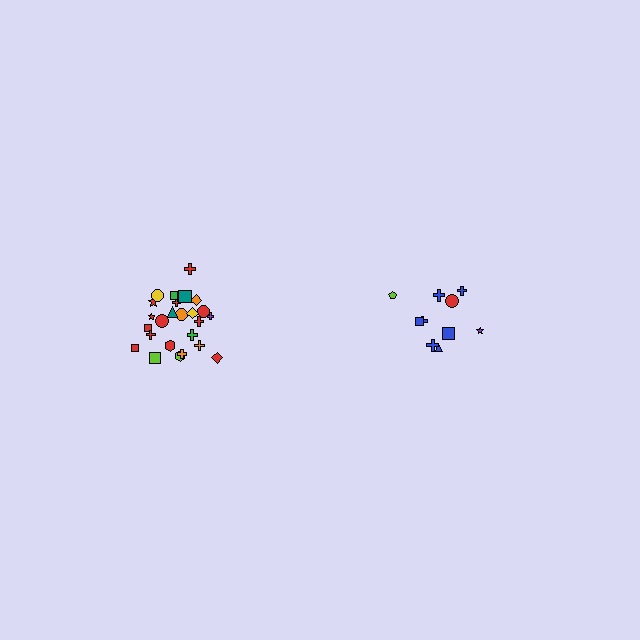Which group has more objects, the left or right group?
The left group.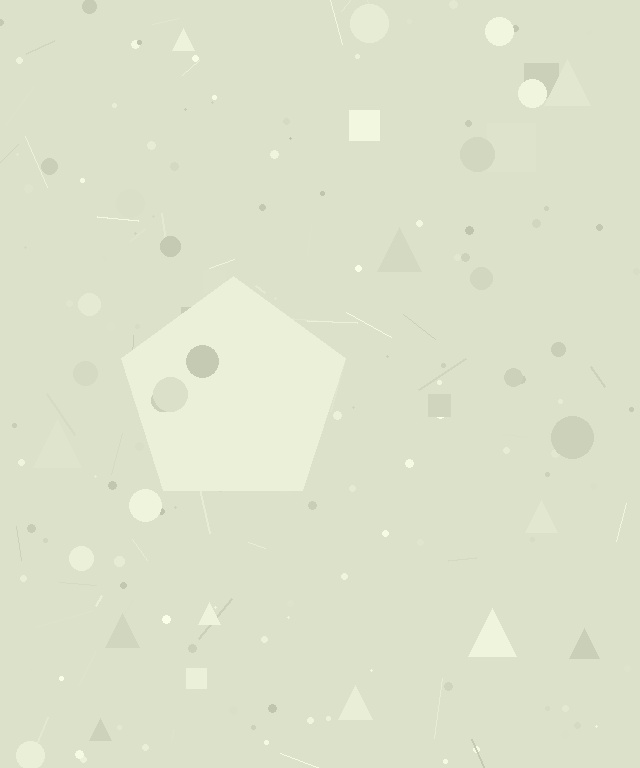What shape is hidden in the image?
A pentagon is hidden in the image.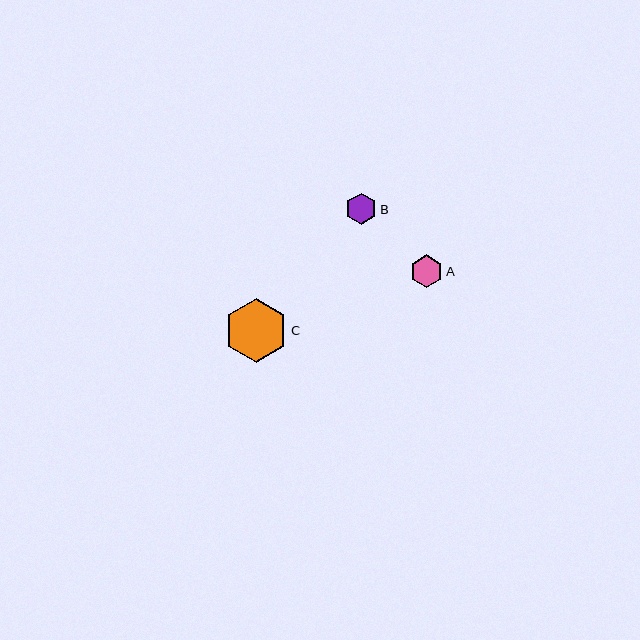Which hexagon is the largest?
Hexagon C is the largest with a size of approximately 64 pixels.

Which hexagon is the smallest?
Hexagon B is the smallest with a size of approximately 31 pixels.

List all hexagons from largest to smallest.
From largest to smallest: C, A, B.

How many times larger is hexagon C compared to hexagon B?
Hexagon C is approximately 2.0 times the size of hexagon B.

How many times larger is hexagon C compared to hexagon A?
Hexagon C is approximately 1.9 times the size of hexagon A.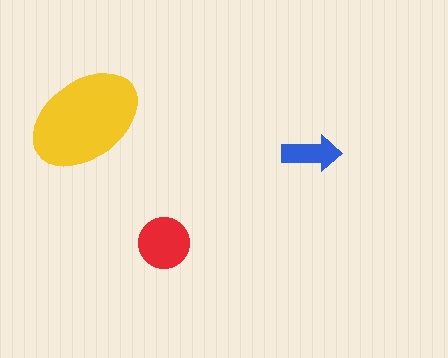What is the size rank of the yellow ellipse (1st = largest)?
1st.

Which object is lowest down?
The red circle is bottommost.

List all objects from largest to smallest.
The yellow ellipse, the red circle, the blue arrow.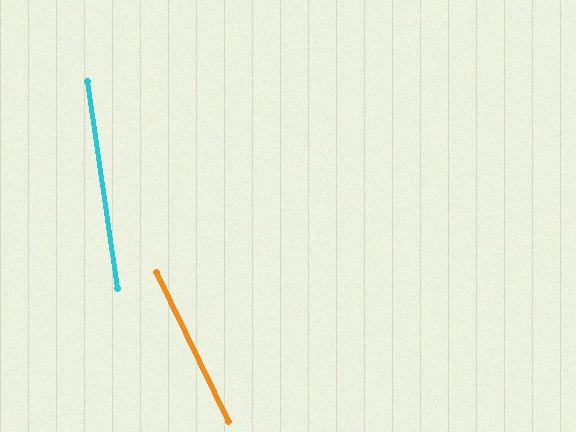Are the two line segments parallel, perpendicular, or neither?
Neither parallel nor perpendicular — they differ by about 18°.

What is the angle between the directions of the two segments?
Approximately 18 degrees.